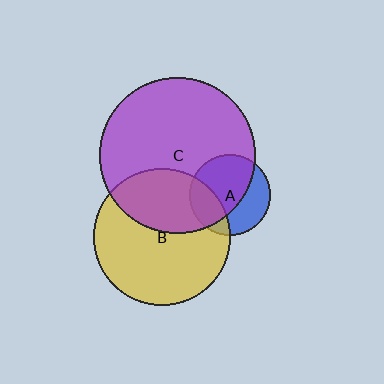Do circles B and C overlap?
Yes.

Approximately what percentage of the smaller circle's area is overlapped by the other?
Approximately 35%.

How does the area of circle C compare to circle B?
Approximately 1.3 times.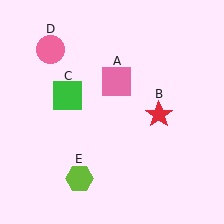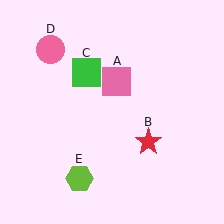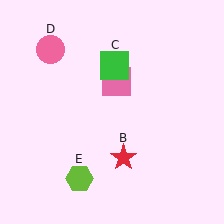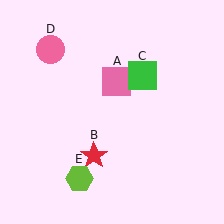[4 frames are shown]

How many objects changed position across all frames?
2 objects changed position: red star (object B), green square (object C).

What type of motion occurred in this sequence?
The red star (object B), green square (object C) rotated clockwise around the center of the scene.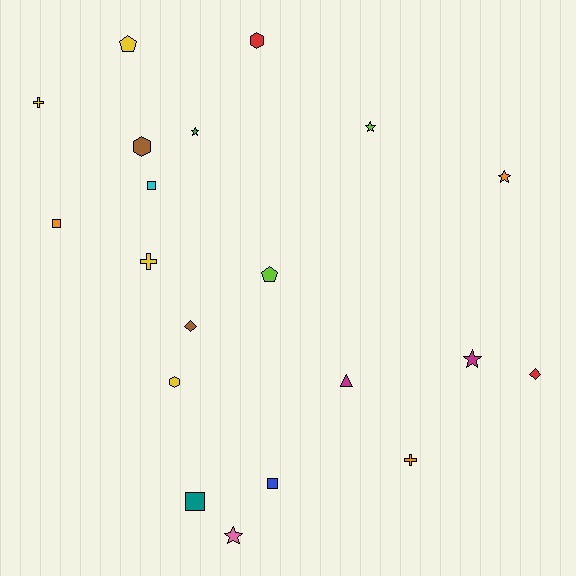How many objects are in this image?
There are 20 objects.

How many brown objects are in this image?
There are 2 brown objects.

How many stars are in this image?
There are 5 stars.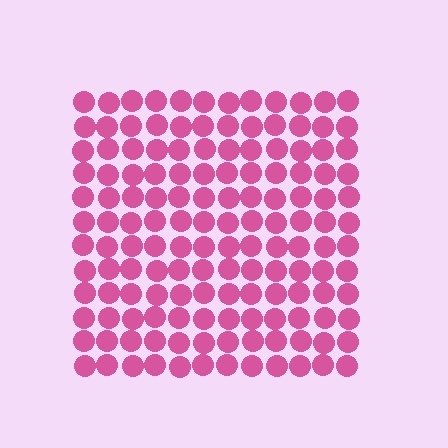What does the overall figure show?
The overall figure shows a square.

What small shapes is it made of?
It is made of small circles.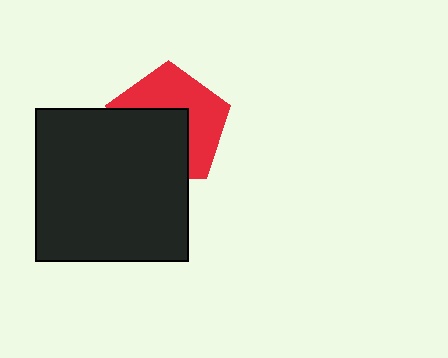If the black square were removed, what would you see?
You would see the complete red pentagon.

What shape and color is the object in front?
The object in front is a black square.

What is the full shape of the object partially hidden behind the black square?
The partially hidden object is a red pentagon.